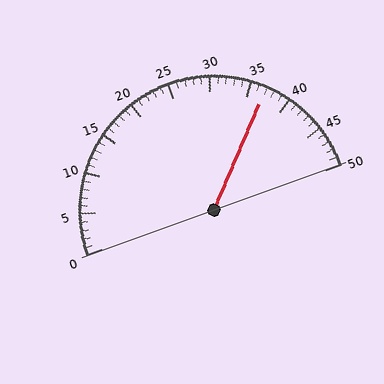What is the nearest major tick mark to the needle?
The nearest major tick mark is 35.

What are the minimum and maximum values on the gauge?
The gauge ranges from 0 to 50.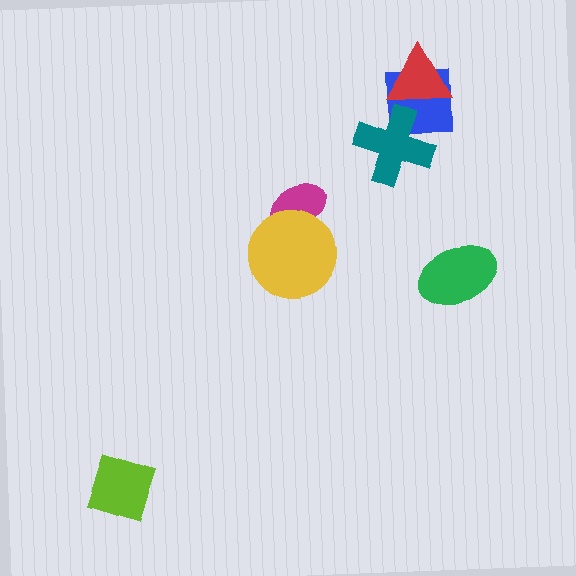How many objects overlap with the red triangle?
2 objects overlap with the red triangle.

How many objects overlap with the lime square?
0 objects overlap with the lime square.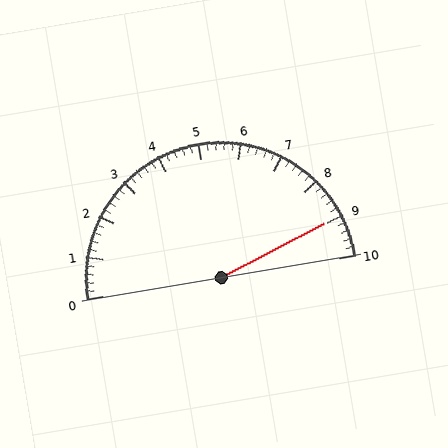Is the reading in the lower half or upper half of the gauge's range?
The reading is in the upper half of the range (0 to 10).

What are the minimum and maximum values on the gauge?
The gauge ranges from 0 to 10.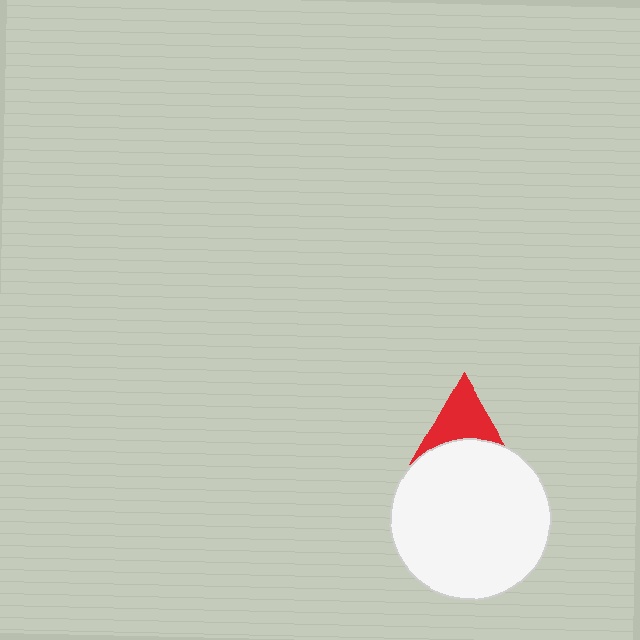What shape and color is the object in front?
The object in front is a white circle.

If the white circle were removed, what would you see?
You would see the complete red triangle.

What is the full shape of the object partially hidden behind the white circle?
The partially hidden object is a red triangle.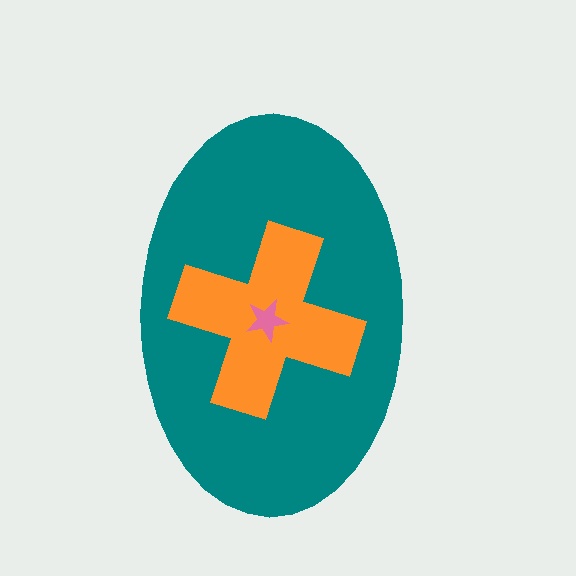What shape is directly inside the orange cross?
The pink star.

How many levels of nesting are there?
3.